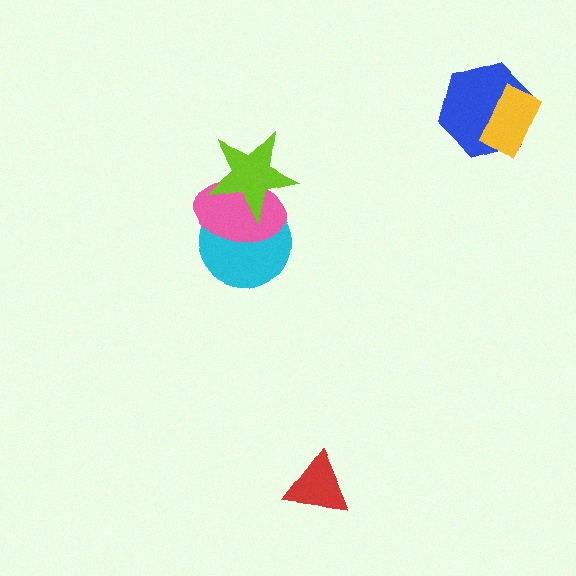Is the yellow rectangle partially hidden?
No, no other shape covers it.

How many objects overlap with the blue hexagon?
1 object overlaps with the blue hexagon.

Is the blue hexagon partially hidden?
Yes, it is partially covered by another shape.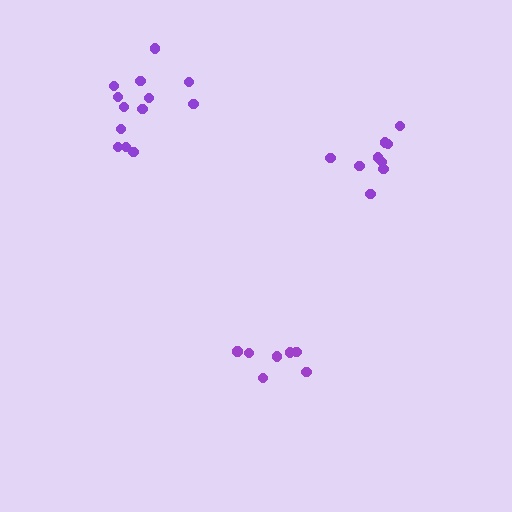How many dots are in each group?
Group 1: 13 dots, Group 2: 9 dots, Group 3: 7 dots (29 total).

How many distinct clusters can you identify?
There are 3 distinct clusters.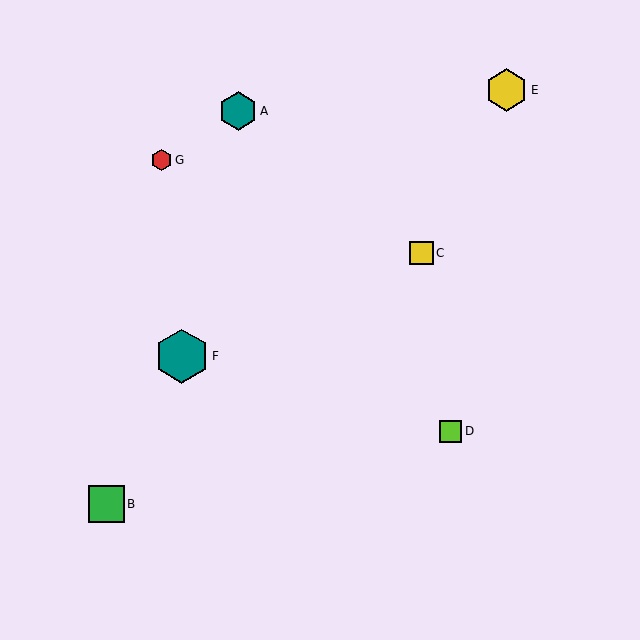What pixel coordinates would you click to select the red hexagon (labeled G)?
Click at (162, 160) to select the red hexagon G.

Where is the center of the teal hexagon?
The center of the teal hexagon is at (182, 356).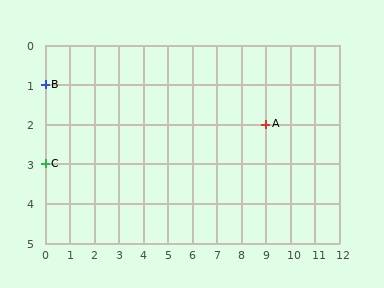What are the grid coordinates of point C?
Point C is at grid coordinates (0, 3).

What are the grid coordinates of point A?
Point A is at grid coordinates (9, 2).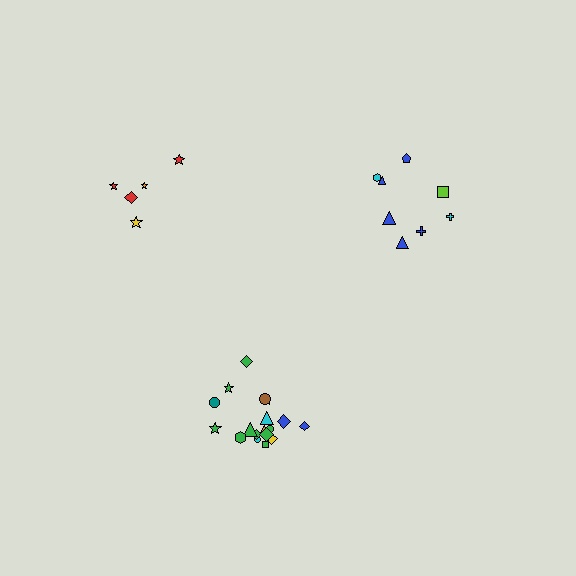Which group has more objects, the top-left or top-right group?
The top-right group.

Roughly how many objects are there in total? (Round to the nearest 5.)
Roughly 30 objects in total.